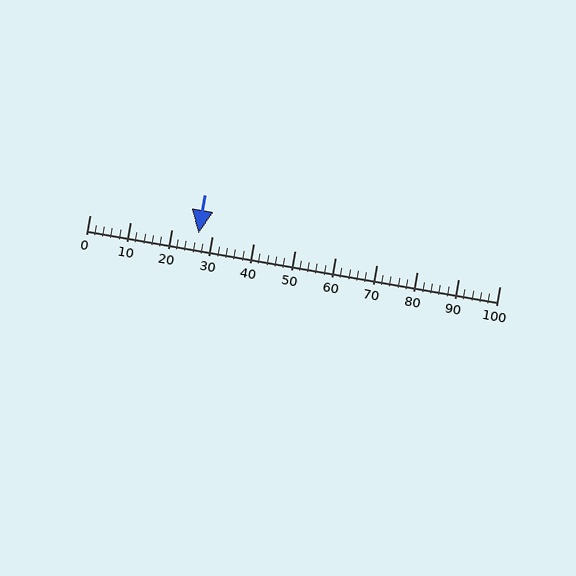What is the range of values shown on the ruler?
The ruler shows values from 0 to 100.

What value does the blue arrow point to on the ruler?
The blue arrow points to approximately 26.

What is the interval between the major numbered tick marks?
The major tick marks are spaced 10 units apart.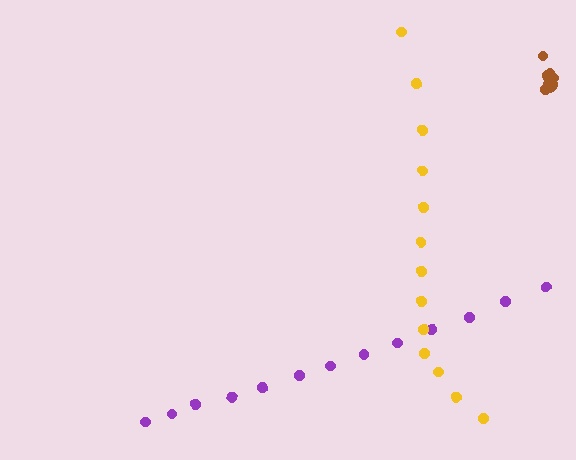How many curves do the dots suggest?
There are 3 distinct paths.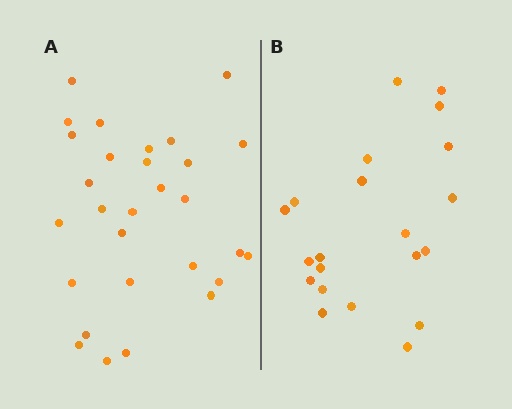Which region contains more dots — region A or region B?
Region A (the left region) has more dots.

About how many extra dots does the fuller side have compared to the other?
Region A has roughly 8 or so more dots than region B.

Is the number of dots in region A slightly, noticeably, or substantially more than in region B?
Region A has noticeably more, but not dramatically so. The ratio is roughly 1.4 to 1.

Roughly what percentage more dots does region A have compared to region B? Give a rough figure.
About 40% more.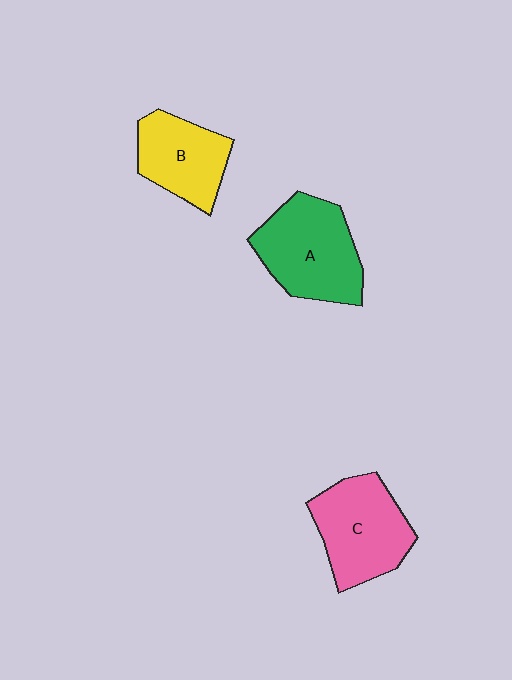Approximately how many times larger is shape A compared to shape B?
Approximately 1.3 times.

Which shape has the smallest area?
Shape B (yellow).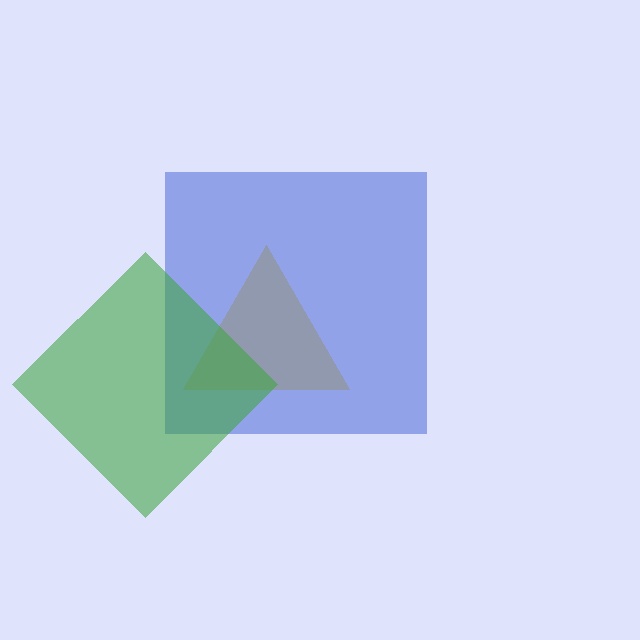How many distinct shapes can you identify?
There are 3 distinct shapes: a yellow triangle, a blue square, a green diamond.